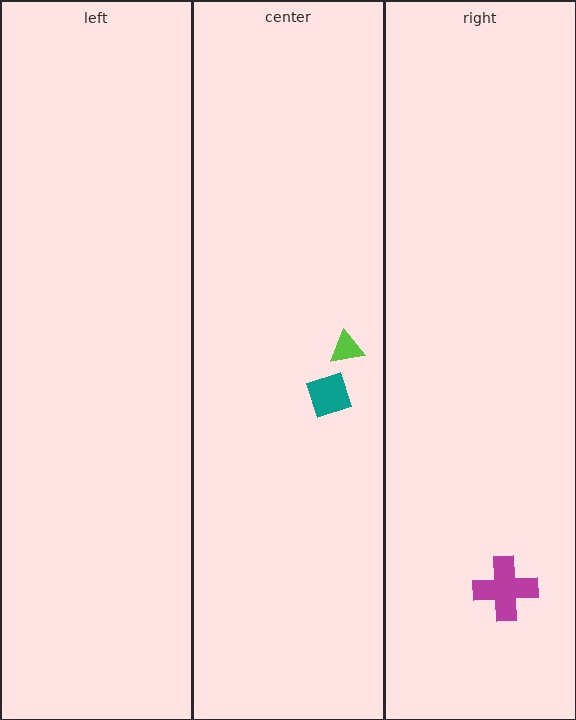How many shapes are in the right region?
1.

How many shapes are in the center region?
2.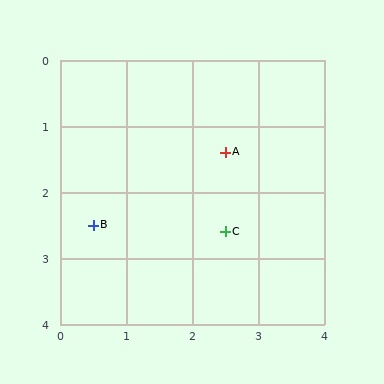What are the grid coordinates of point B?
Point B is at approximately (0.5, 2.5).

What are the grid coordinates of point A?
Point A is at approximately (2.5, 1.4).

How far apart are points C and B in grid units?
Points C and B are about 2.0 grid units apart.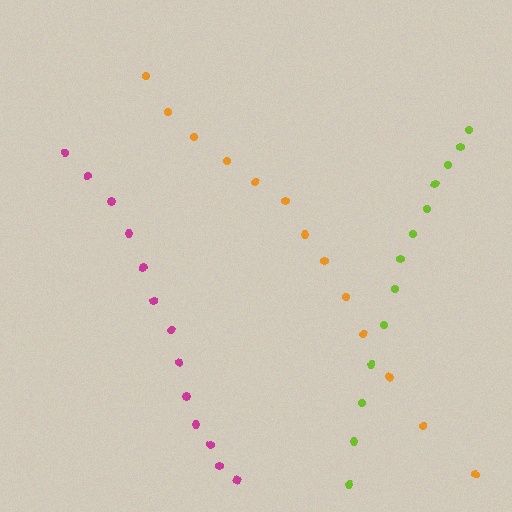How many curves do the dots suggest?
There are 3 distinct paths.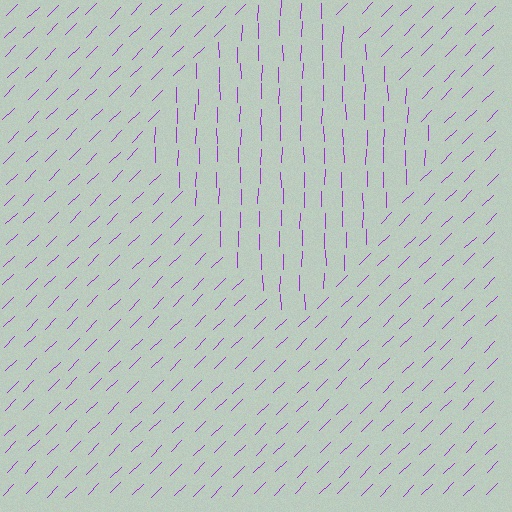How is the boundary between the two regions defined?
The boundary is defined purely by a change in line orientation (approximately 45 degrees difference). All lines are the same color and thickness.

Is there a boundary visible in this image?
Yes, there is a texture boundary formed by a change in line orientation.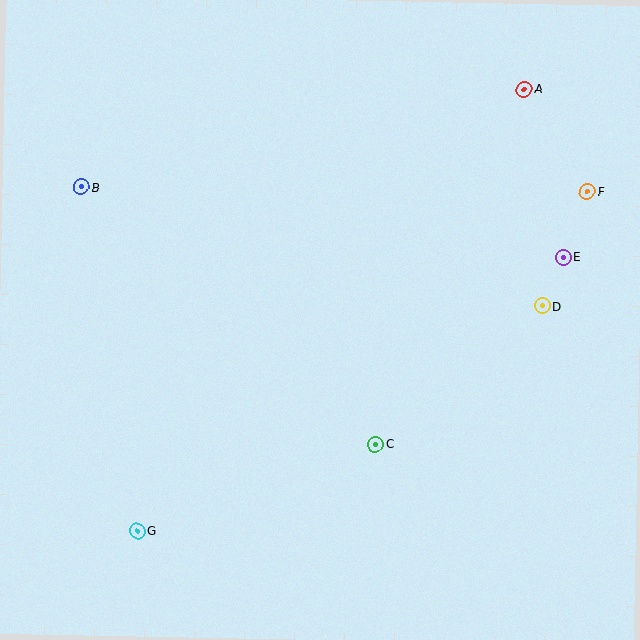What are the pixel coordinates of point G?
Point G is at (137, 531).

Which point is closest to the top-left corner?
Point B is closest to the top-left corner.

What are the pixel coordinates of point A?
Point A is at (524, 89).